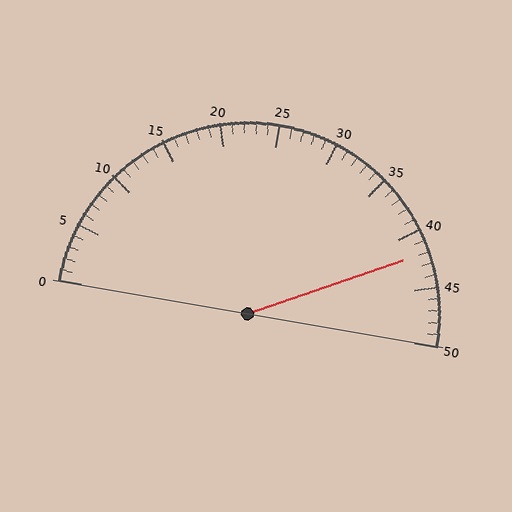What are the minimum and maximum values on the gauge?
The gauge ranges from 0 to 50.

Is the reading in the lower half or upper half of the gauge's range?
The reading is in the upper half of the range (0 to 50).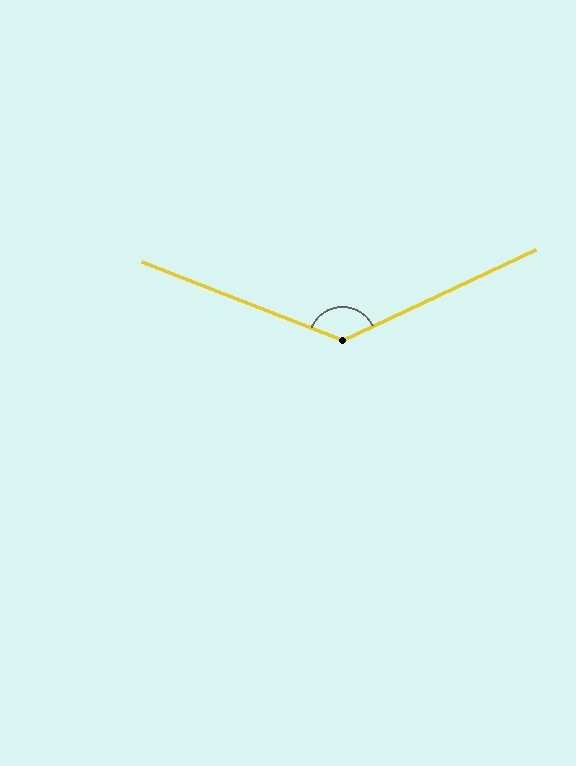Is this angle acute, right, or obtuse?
It is obtuse.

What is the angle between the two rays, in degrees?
Approximately 133 degrees.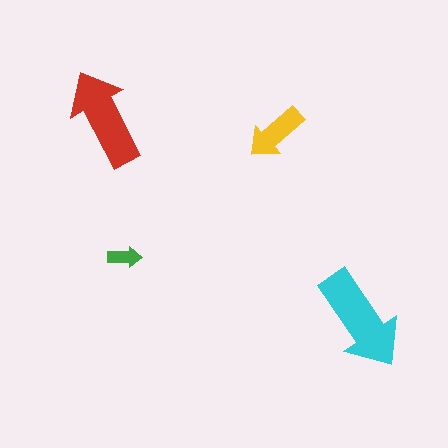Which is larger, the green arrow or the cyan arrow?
The cyan one.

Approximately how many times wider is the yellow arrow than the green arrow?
About 2 times wider.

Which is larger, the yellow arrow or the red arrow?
The red one.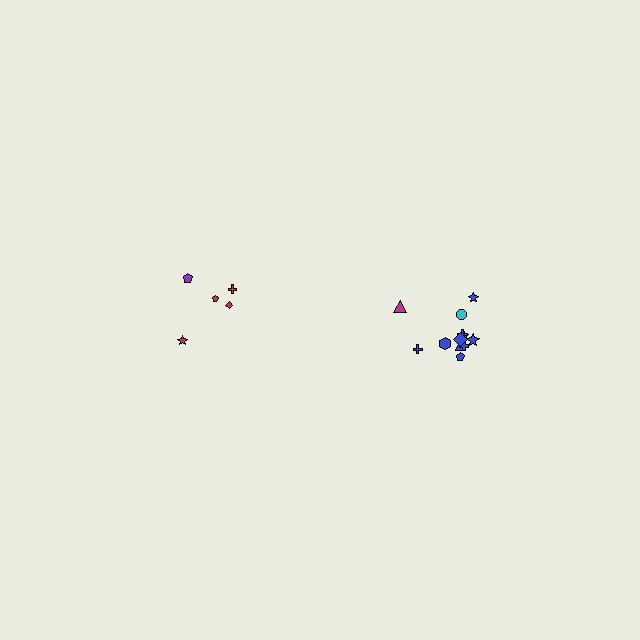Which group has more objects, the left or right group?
The right group.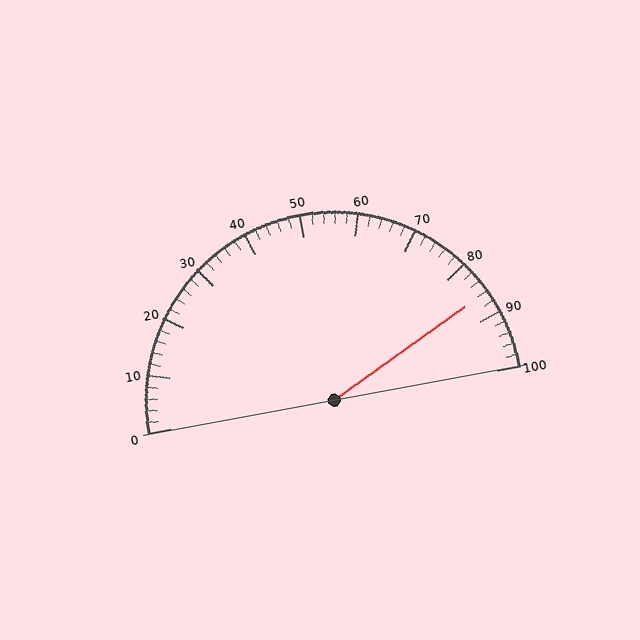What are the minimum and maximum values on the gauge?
The gauge ranges from 0 to 100.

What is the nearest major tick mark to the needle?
The nearest major tick mark is 90.